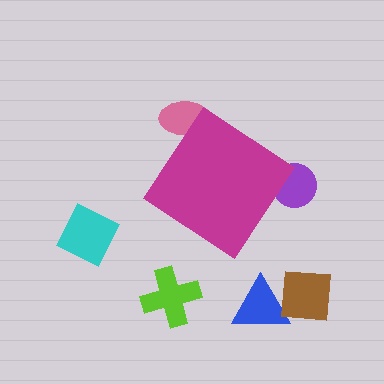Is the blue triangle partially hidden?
No, the blue triangle is fully visible.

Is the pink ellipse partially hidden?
Yes, the pink ellipse is partially hidden behind the magenta diamond.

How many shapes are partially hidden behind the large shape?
2 shapes are partially hidden.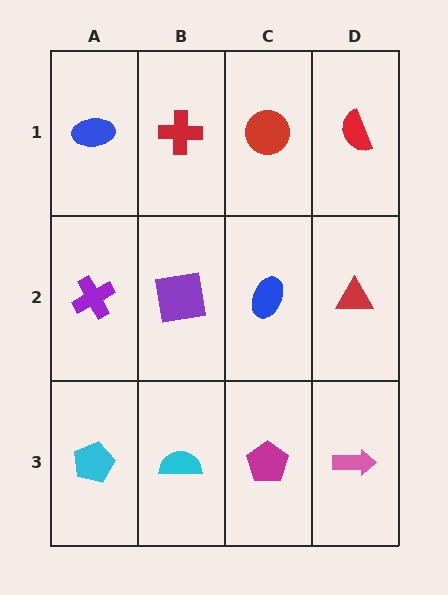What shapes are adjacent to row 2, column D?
A red semicircle (row 1, column D), a pink arrow (row 3, column D), a blue ellipse (row 2, column C).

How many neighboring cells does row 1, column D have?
2.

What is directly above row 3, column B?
A purple square.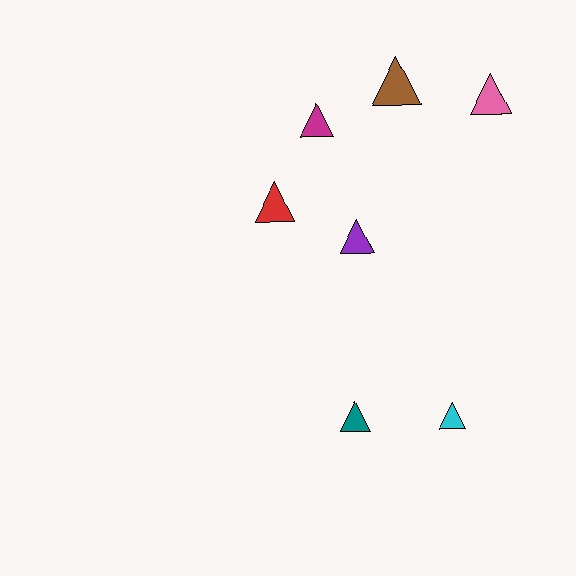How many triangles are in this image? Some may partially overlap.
There are 7 triangles.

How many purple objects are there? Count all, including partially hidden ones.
There is 1 purple object.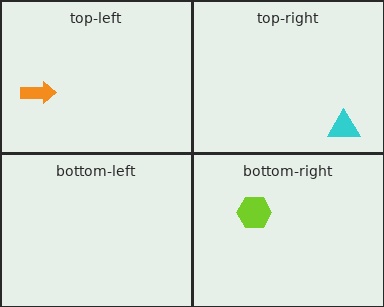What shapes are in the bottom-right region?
The lime hexagon.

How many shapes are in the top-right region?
1.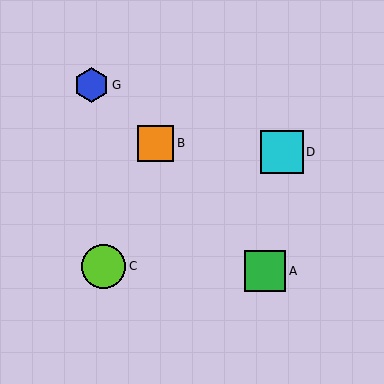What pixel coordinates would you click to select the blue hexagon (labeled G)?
Click at (91, 85) to select the blue hexagon G.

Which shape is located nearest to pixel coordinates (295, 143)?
The cyan square (labeled D) at (282, 152) is nearest to that location.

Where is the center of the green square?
The center of the green square is at (265, 271).